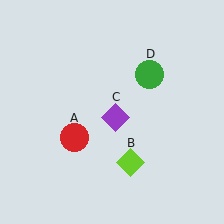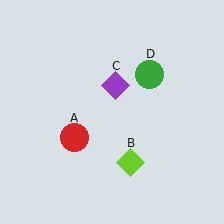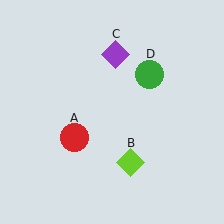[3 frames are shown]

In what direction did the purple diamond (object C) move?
The purple diamond (object C) moved up.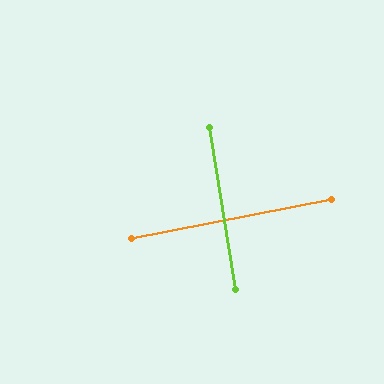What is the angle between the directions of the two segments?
Approximately 88 degrees.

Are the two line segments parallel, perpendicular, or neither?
Perpendicular — they meet at approximately 88°.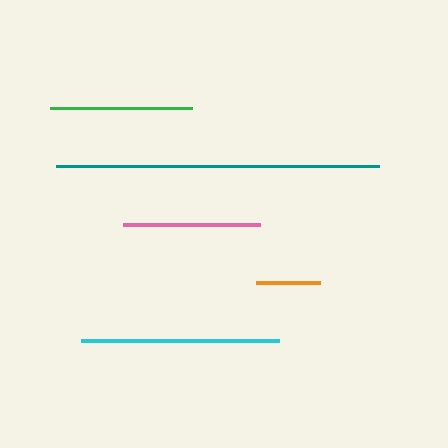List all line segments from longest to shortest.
From longest to shortest: teal, cyan, green, pink, orange.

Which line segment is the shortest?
The orange line is the shortest at approximately 65 pixels.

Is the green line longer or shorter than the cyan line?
The cyan line is longer than the green line.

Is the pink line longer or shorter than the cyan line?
The cyan line is longer than the pink line.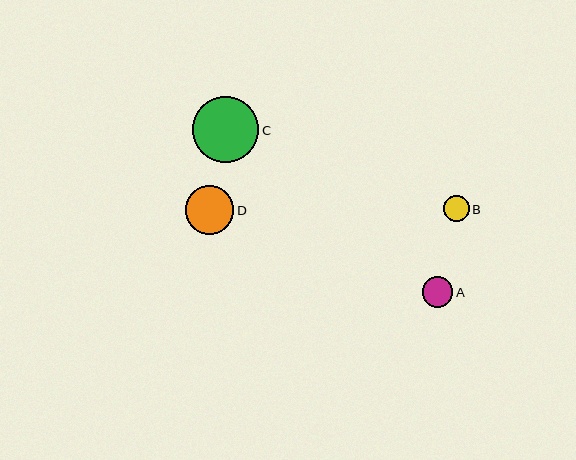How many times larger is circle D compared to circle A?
Circle D is approximately 1.6 times the size of circle A.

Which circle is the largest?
Circle C is the largest with a size of approximately 66 pixels.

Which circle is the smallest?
Circle B is the smallest with a size of approximately 26 pixels.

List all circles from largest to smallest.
From largest to smallest: C, D, A, B.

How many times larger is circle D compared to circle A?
Circle D is approximately 1.6 times the size of circle A.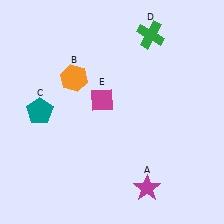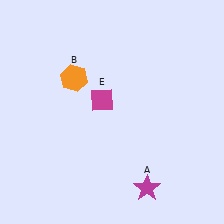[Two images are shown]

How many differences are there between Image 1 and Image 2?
There are 2 differences between the two images.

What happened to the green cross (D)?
The green cross (D) was removed in Image 2. It was in the top-right area of Image 1.